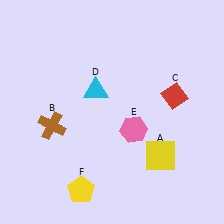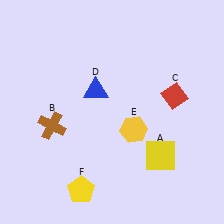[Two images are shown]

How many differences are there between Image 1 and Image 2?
There are 2 differences between the two images.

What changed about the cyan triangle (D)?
In Image 1, D is cyan. In Image 2, it changed to blue.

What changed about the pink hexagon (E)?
In Image 1, E is pink. In Image 2, it changed to yellow.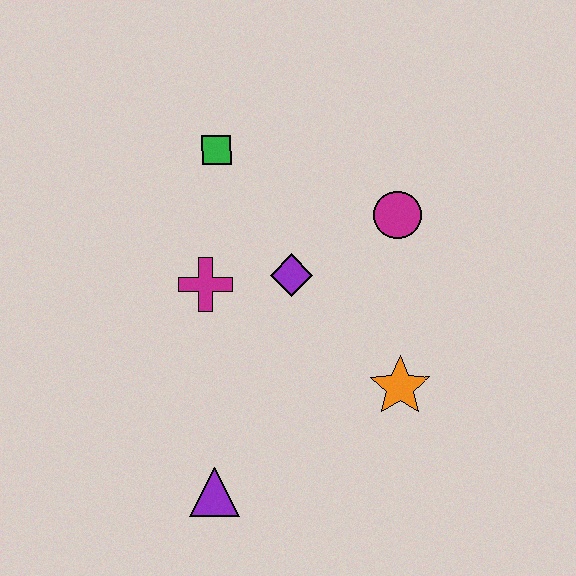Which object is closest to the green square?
The magenta cross is closest to the green square.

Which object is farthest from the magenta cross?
The orange star is farthest from the magenta cross.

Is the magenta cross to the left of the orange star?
Yes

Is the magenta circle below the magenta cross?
No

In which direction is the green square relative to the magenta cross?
The green square is above the magenta cross.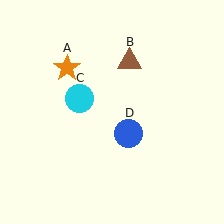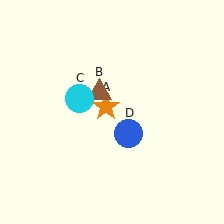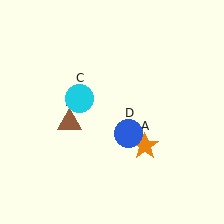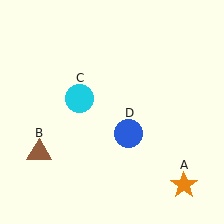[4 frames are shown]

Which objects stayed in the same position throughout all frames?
Cyan circle (object C) and blue circle (object D) remained stationary.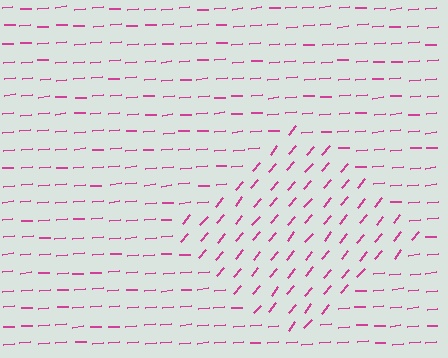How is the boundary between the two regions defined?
The boundary is defined purely by a change in line orientation (approximately 45 degrees difference). All lines are the same color and thickness.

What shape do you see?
I see a diamond.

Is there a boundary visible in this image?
Yes, there is a texture boundary formed by a change in line orientation.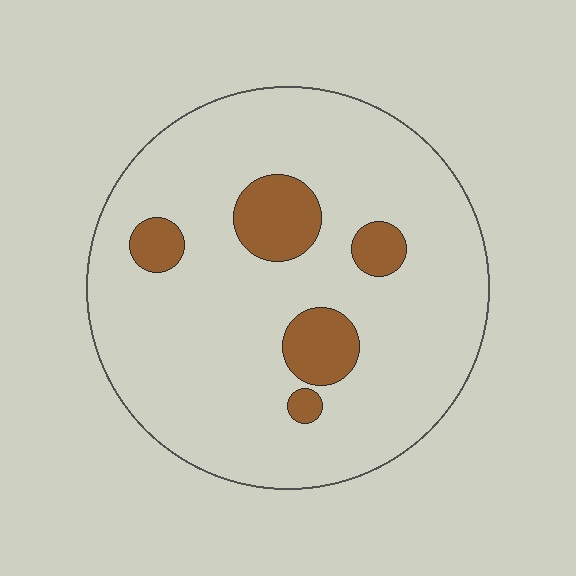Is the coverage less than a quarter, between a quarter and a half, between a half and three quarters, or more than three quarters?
Less than a quarter.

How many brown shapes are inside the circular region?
5.